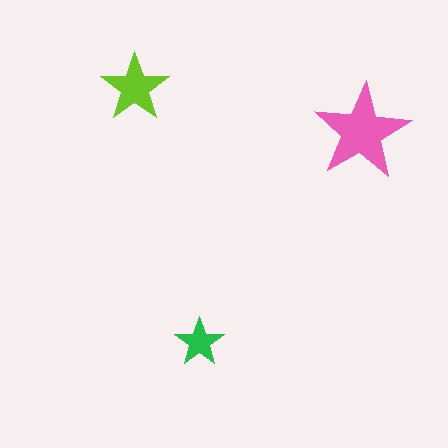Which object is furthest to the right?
The pink star is rightmost.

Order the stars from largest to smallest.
the pink one, the lime one, the green one.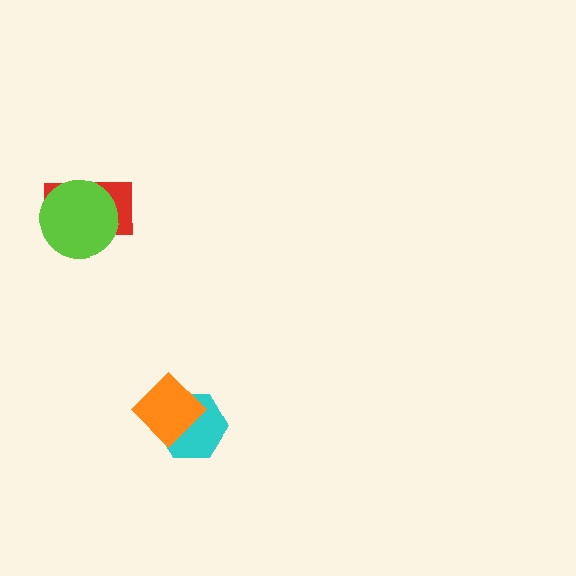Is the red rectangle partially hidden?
Yes, it is partially covered by another shape.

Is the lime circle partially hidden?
No, no other shape covers it.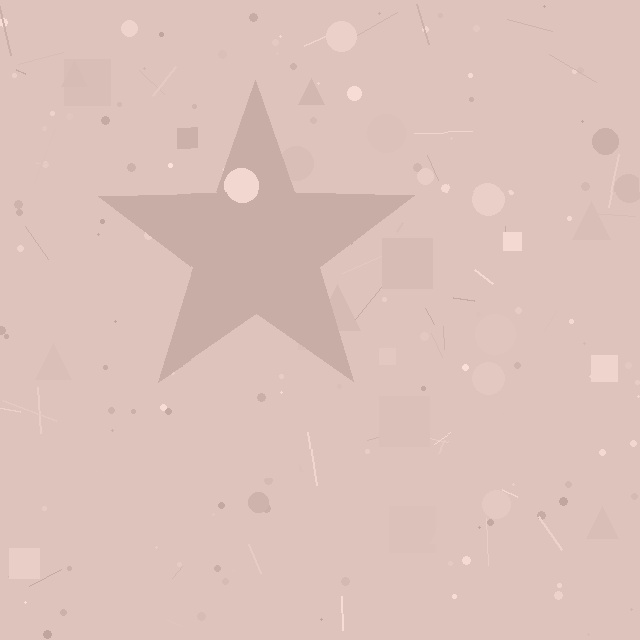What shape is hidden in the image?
A star is hidden in the image.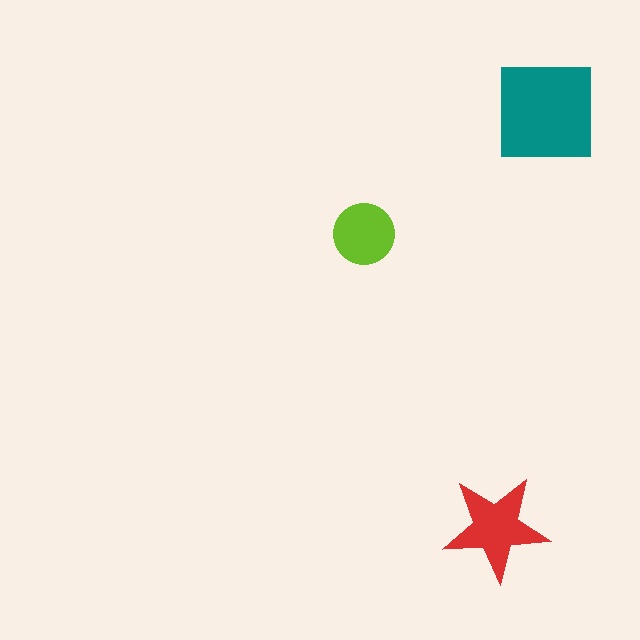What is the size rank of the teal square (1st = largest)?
1st.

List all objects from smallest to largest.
The lime circle, the red star, the teal square.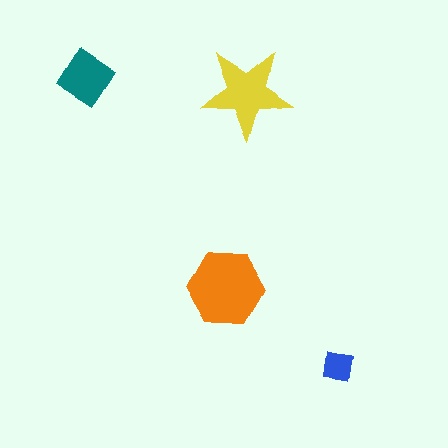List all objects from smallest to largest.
The blue square, the teal diamond, the yellow star, the orange hexagon.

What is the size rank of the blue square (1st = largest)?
4th.